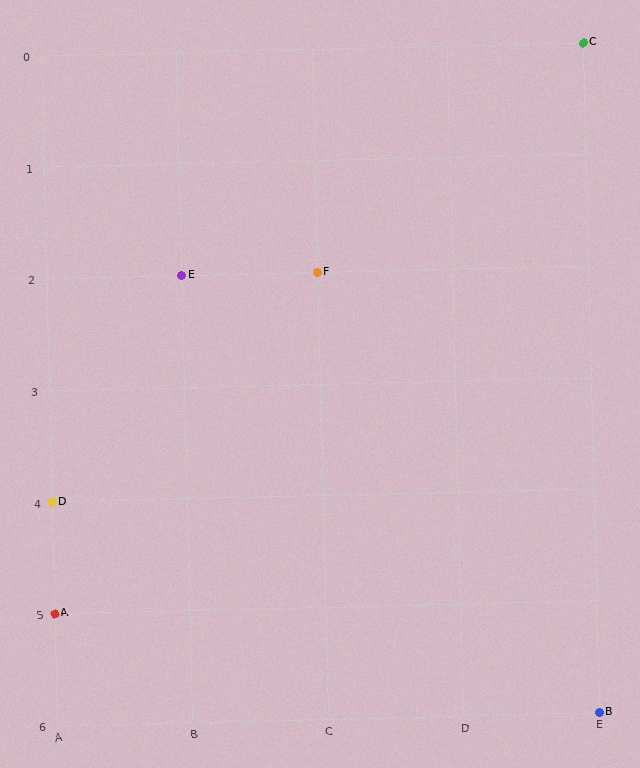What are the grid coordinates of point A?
Point A is at grid coordinates (A, 5).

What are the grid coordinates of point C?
Point C is at grid coordinates (E, 0).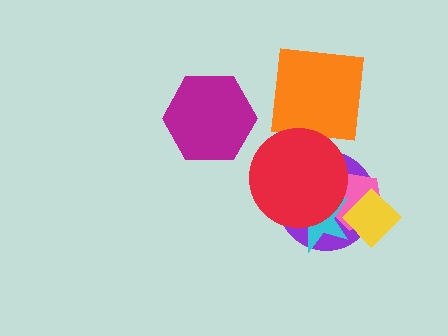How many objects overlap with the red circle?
3 objects overlap with the red circle.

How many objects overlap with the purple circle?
4 objects overlap with the purple circle.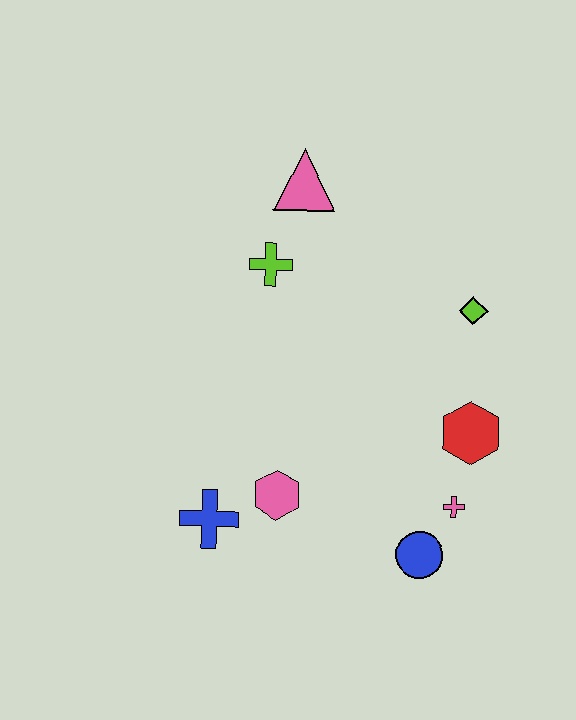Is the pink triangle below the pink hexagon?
No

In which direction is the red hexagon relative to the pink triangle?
The red hexagon is below the pink triangle.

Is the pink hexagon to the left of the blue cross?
No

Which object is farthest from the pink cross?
The pink triangle is farthest from the pink cross.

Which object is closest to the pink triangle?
The lime cross is closest to the pink triangle.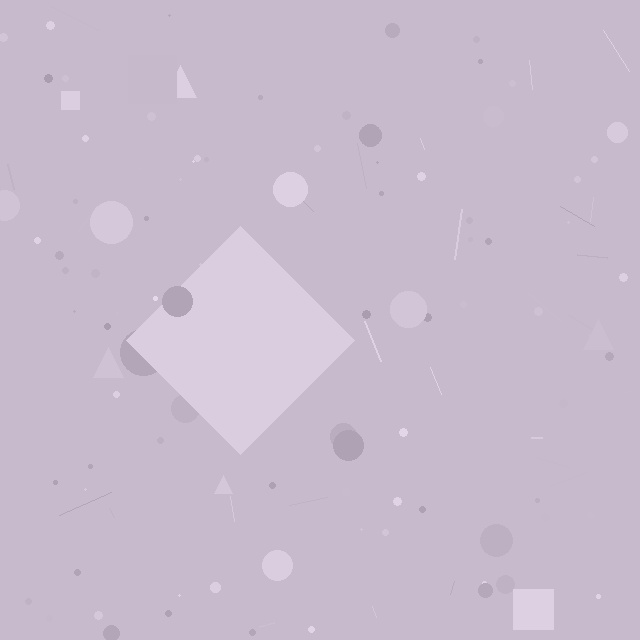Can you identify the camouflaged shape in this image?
The camouflaged shape is a diamond.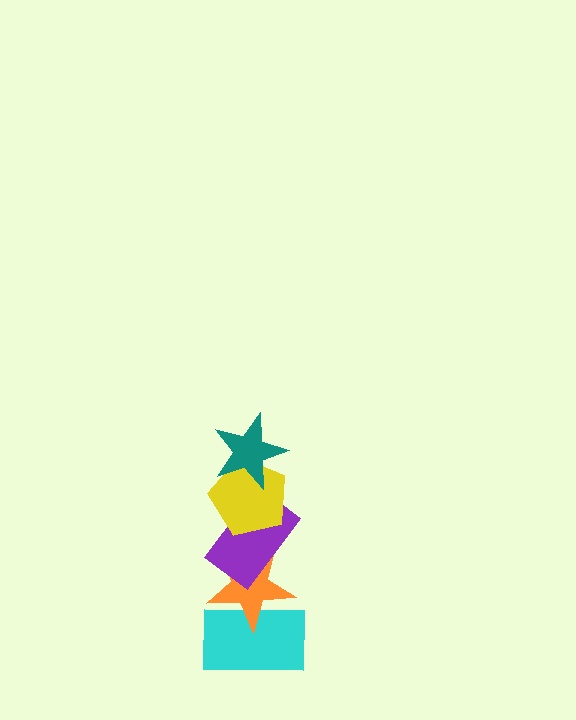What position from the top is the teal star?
The teal star is 1st from the top.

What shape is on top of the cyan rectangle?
The orange star is on top of the cyan rectangle.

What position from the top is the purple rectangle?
The purple rectangle is 3rd from the top.